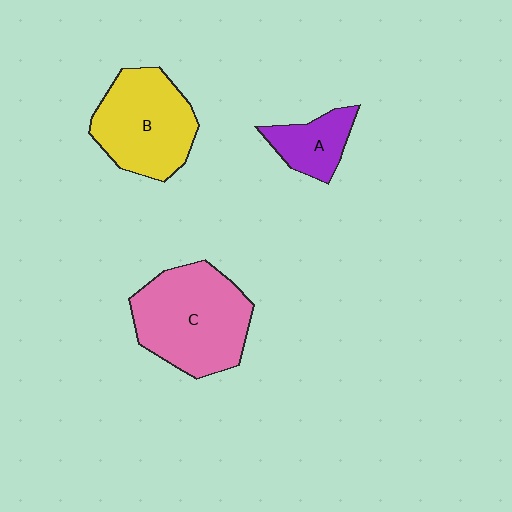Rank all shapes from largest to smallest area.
From largest to smallest: C (pink), B (yellow), A (purple).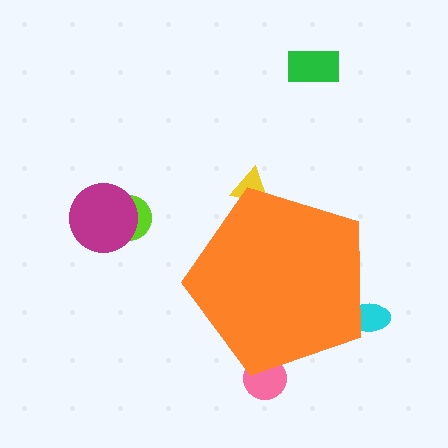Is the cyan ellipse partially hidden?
Yes, the cyan ellipse is partially hidden behind the orange pentagon.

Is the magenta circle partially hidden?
No, the magenta circle is fully visible.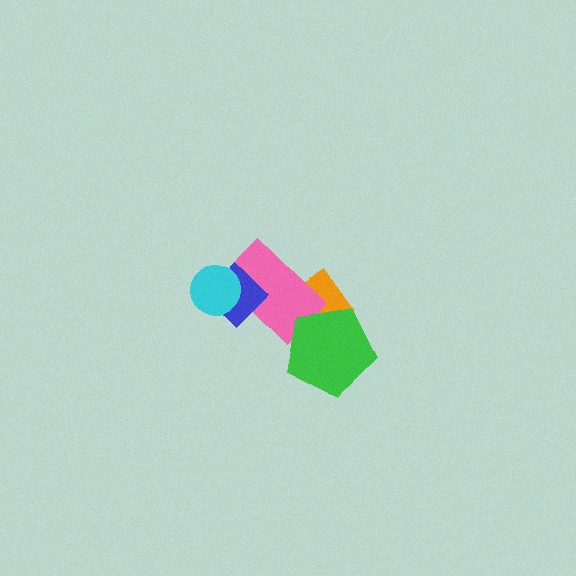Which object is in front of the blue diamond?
The cyan circle is in front of the blue diamond.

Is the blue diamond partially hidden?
Yes, it is partially covered by another shape.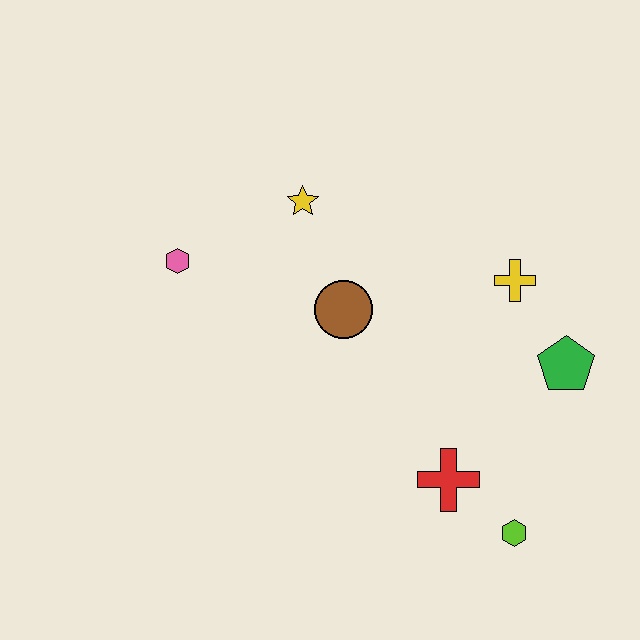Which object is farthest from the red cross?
The pink hexagon is farthest from the red cross.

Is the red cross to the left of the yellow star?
No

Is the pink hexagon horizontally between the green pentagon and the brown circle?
No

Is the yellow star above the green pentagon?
Yes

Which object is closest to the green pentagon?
The yellow cross is closest to the green pentagon.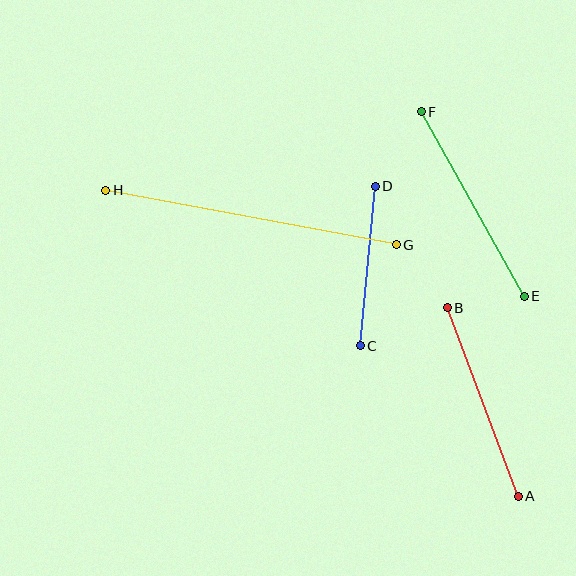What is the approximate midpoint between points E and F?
The midpoint is at approximately (473, 204) pixels.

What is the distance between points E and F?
The distance is approximately 212 pixels.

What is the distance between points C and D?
The distance is approximately 160 pixels.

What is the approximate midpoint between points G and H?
The midpoint is at approximately (251, 218) pixels.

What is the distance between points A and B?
The distance is approximately 202 pixels.